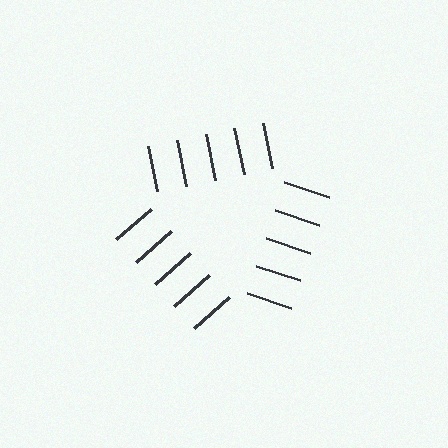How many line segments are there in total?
15 — 5 along each of the 3 edges.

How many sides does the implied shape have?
3 sides — the line-ends trace a triangle.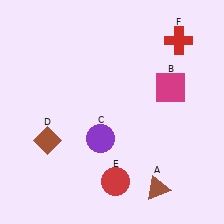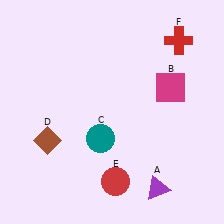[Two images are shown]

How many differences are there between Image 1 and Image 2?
There are 2 differences between the two images.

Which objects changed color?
A changed from brown to purple. C changed from purple to teal.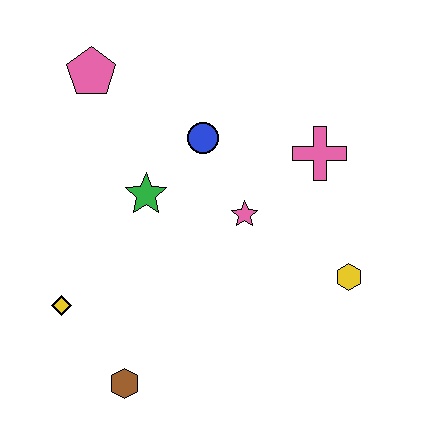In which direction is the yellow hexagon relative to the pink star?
The yellow hexagon is to the right of the pink star.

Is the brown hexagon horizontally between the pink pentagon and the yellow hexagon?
Yes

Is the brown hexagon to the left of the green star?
Yes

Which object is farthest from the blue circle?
The brown hexagon is farthest from the blue circle.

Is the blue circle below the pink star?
No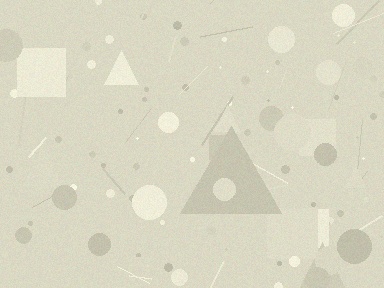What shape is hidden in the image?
A triangle is hidden in the image.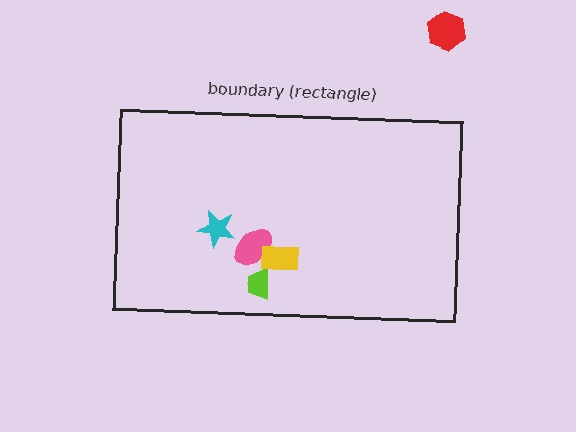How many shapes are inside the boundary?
4 inside, 1 outside.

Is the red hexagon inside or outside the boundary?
Outside.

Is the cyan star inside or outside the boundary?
Inside.